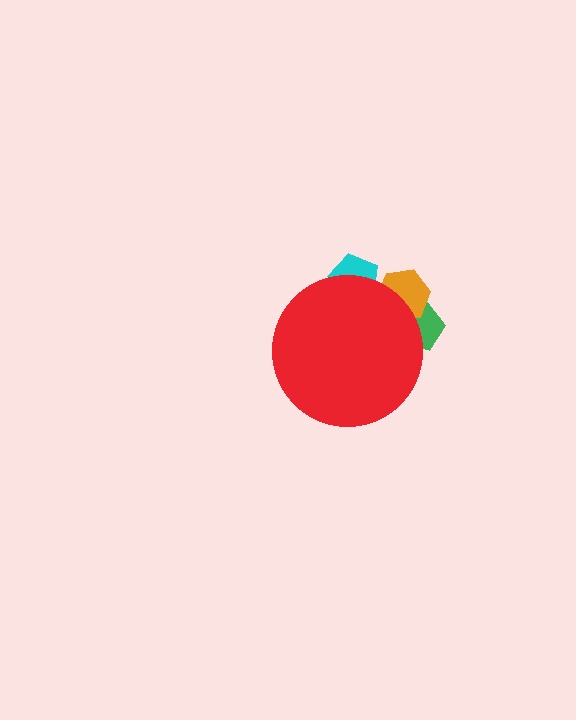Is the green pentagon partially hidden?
Yes, the green pentagon is partially hidden behind the red circle.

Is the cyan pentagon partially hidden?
Yes, the cyan pentagon is partially hidden behind the red circle.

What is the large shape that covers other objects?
A red circle.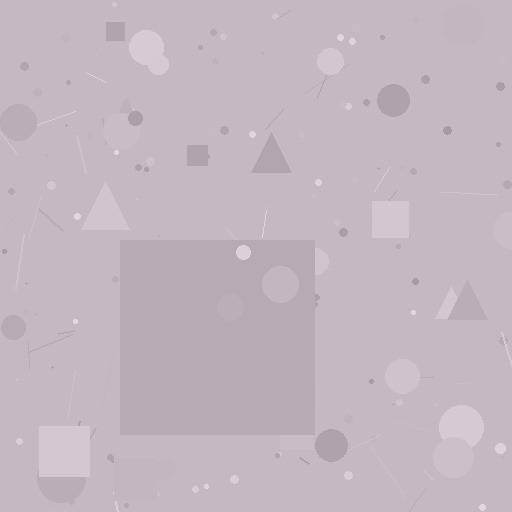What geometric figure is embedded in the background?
A square is embedded in the background.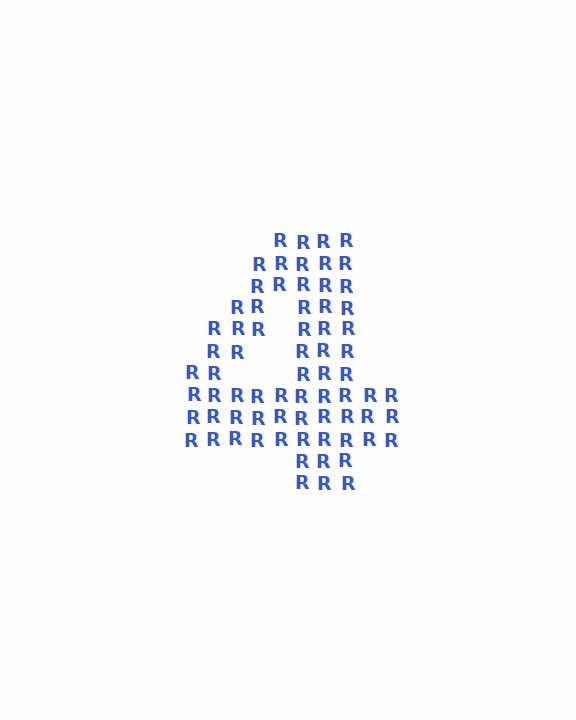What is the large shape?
The large shape is the digit 4.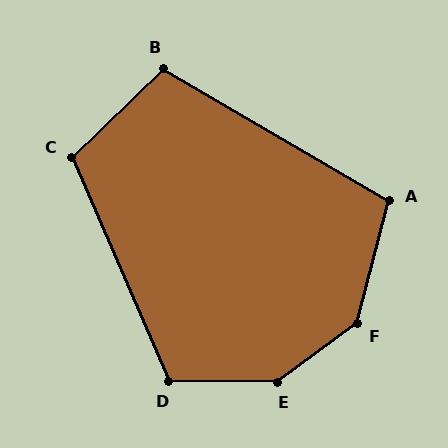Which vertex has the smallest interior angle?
A, at approximately 106 degrees.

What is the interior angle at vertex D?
Approximately 114 degrees (obtuse).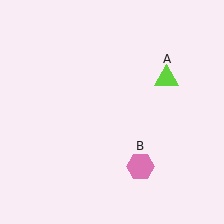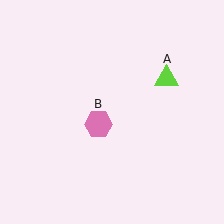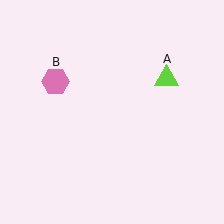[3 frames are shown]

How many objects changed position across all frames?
1 object changed position: pink hexagon (object B).